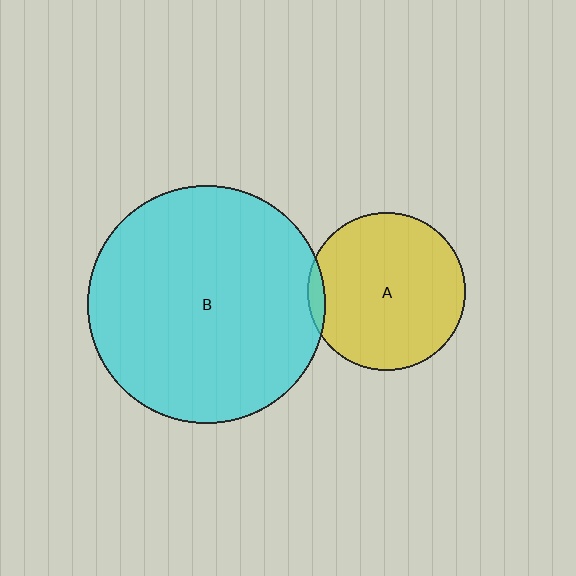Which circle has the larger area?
Circle B (cyan).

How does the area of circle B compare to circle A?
Approximately 2.3 times.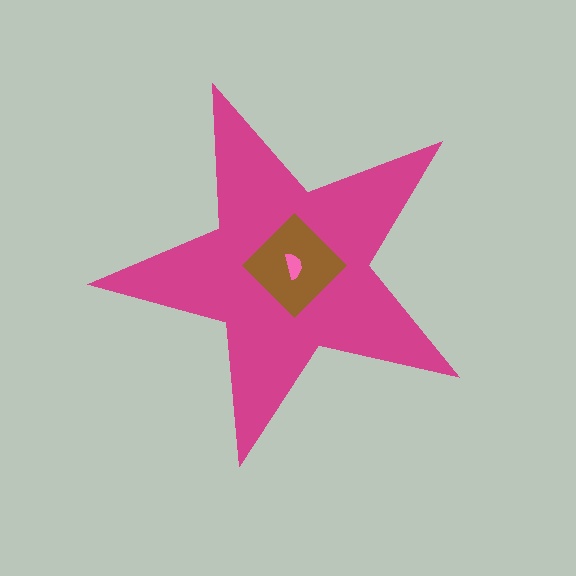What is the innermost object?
The pink semicircle.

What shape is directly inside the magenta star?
The brown diamond.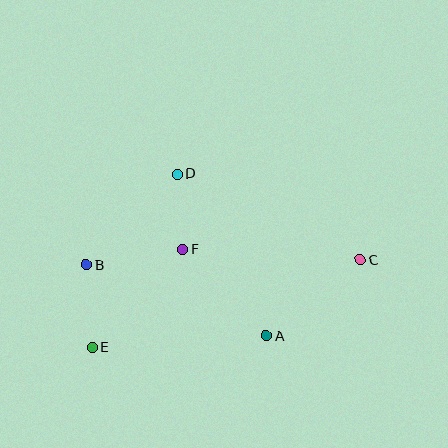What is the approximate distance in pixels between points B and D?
The distance between B and D is approximately 129 pixels.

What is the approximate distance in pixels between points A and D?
The distance between A and D is approximately 185 pixels.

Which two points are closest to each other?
Points D and F are closest to each other.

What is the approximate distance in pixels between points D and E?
The distance between D and E is approximately 193 pixels.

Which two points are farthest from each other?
Points C and E are farthest from each other.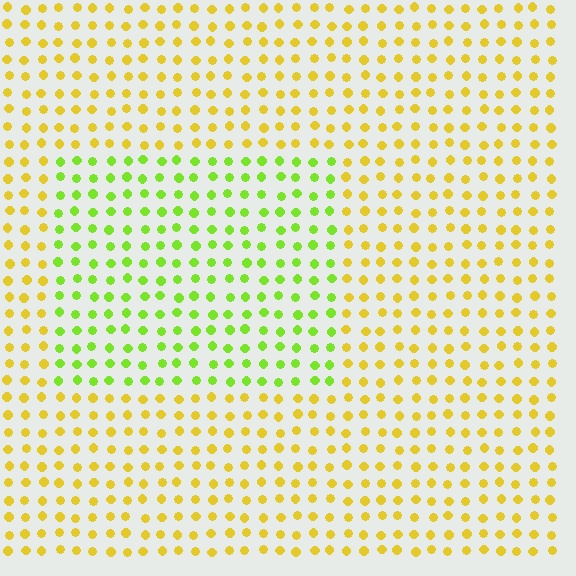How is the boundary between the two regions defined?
The boundary is defined purely by a slight shift in hue (about 44 degrees). Spacing, size, and orientation are identical on both sides.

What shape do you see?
I see a rectangle.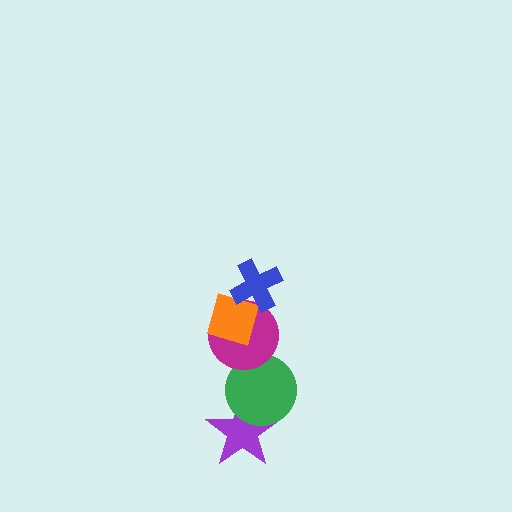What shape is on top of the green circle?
The magenta circle is on top of the green circle.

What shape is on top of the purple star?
The green circle is on top of the purple star.